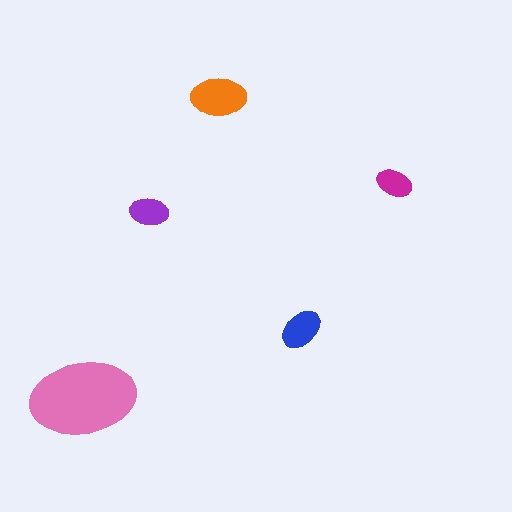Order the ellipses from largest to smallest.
the pink one, the orange one, the blue one, the purple one, the magenta one.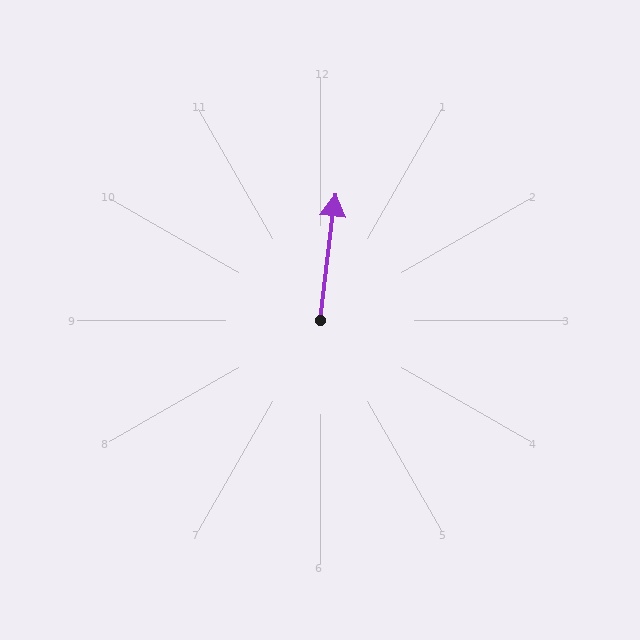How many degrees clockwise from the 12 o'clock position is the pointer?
Approximately 7 degrees.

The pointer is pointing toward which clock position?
Roughly 12 o'clock.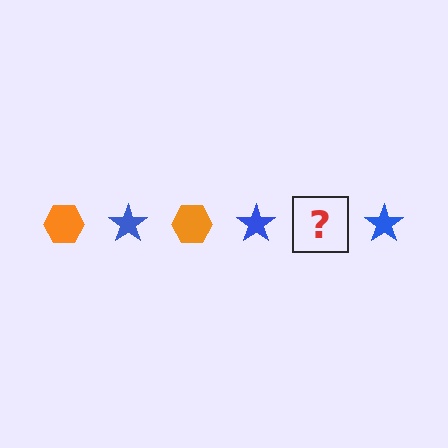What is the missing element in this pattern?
The missing element is an orange hexagon.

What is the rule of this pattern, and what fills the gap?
The rule is that the pattern alternates between orange hexagon and blue star. The gap should be filled with an orange hexagon.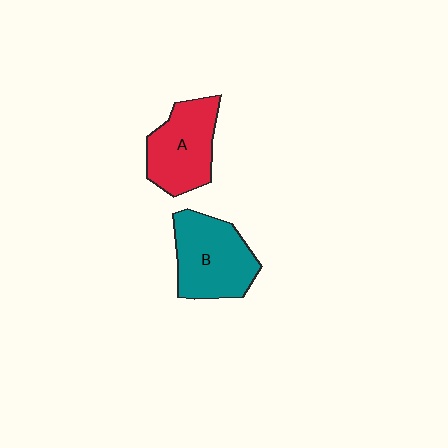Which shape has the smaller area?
Shape A (red).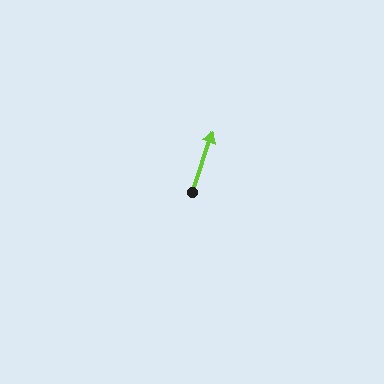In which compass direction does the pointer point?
North.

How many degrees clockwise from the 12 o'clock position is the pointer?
Approximately 19 degrees.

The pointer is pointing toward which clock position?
Roughly 1 o'clock.